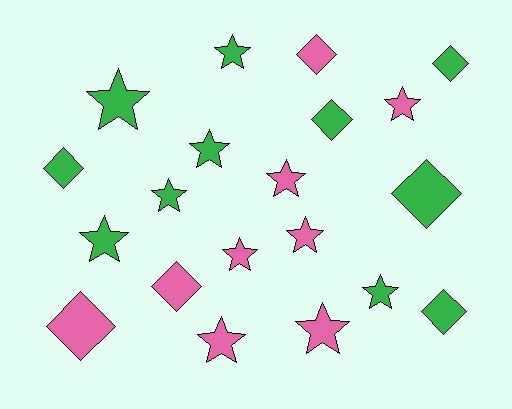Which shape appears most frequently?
Star, with 12 objects.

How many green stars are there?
There are 6 green stars.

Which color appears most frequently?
Green, with 11 objects.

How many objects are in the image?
There are 20 objects.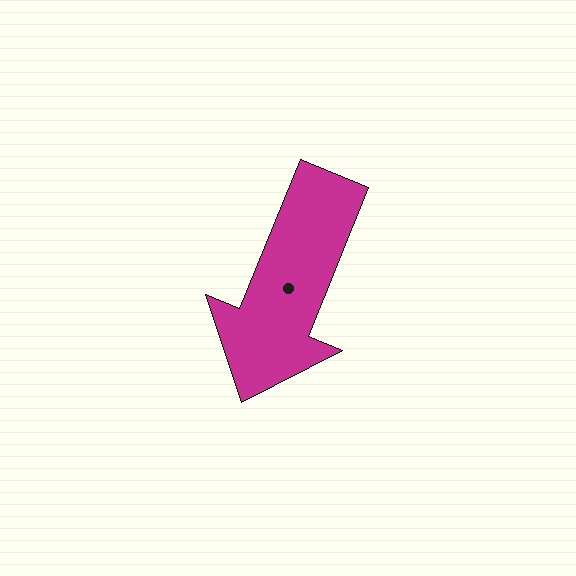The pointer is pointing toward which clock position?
Roughly 7 o'clock.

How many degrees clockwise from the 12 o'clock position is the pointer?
Approximately 202 degrees.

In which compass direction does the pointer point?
South.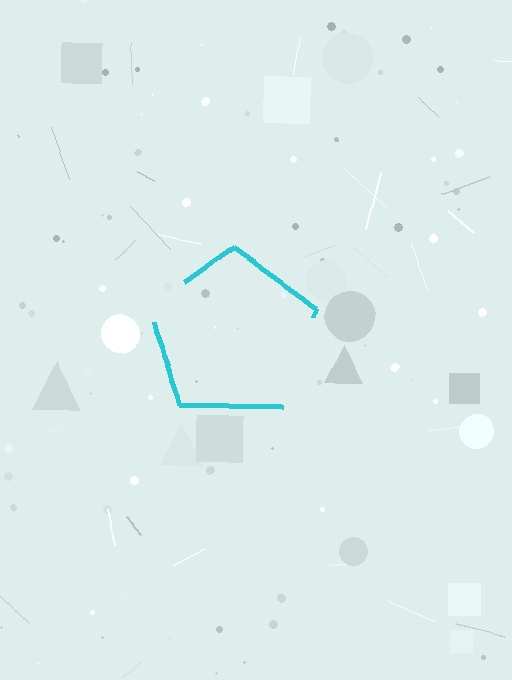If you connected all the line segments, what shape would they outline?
They would outline a pentagon.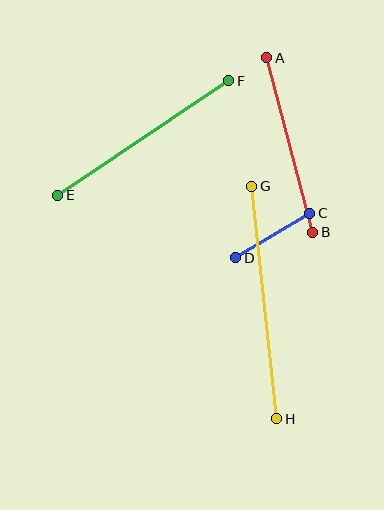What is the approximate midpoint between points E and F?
The midpoint is at approximately (143, 138) pixels.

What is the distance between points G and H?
The distance is approximately 234 pixels.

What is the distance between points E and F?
The distance is approximately 206 pixels.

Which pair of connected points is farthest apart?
Points G and H are farthest apart.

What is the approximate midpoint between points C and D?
The midpoint is at approximately (273, 236) pixels.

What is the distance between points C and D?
The distance is approximately 86 pixels.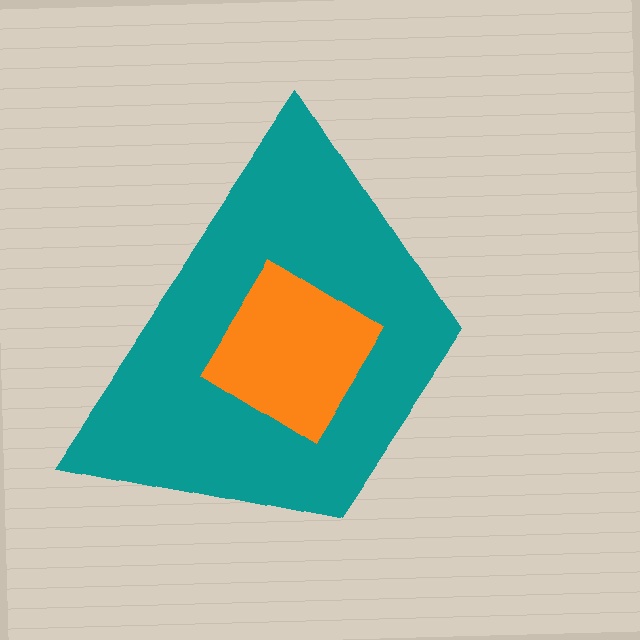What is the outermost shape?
The teal trapezoid.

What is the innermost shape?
The orange diamond.